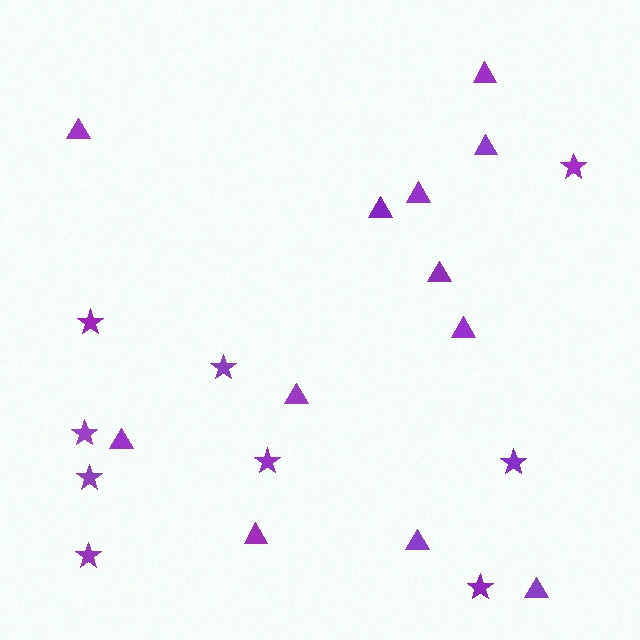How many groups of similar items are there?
There are 2 groups: one group of triangles (12) and one group of stars (9).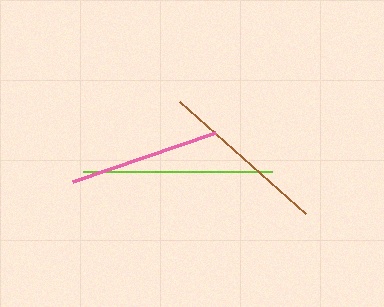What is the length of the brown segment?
The brown segment is approximately 168 pixels long.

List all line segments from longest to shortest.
From longest to shortest: lime, brown, pink.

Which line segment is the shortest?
The pink line is the shortest at approximately 151 pixels.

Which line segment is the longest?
The lime line is the longest at approximately 189 pixels.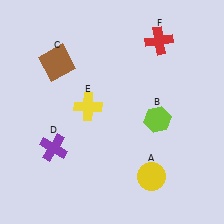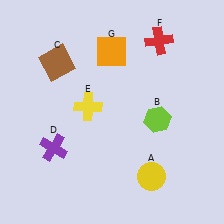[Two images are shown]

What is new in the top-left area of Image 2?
An orange square (G) was added in the top-left area of Image 2.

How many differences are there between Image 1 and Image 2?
There is 1 difference between the two images.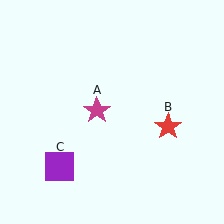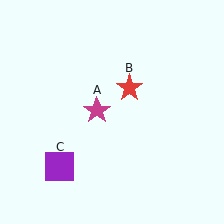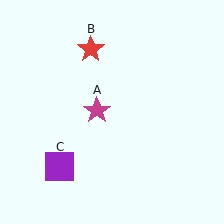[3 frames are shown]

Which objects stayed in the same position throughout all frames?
Magenta star (object A) and purple square (object C) remained stationary.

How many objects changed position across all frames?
1 object changed position: red star (object B).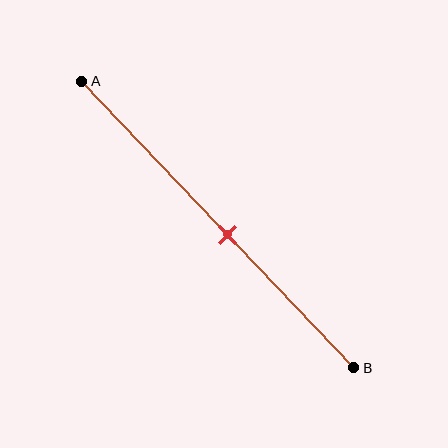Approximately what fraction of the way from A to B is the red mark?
The red mark is approximately 55% of the way from A to B.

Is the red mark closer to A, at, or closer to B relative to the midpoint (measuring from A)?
The red mark is closer to point B than the midpoint of segment AB.